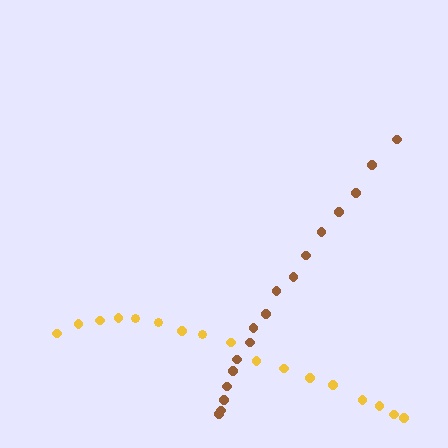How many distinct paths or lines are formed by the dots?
There are 2 distinct paths.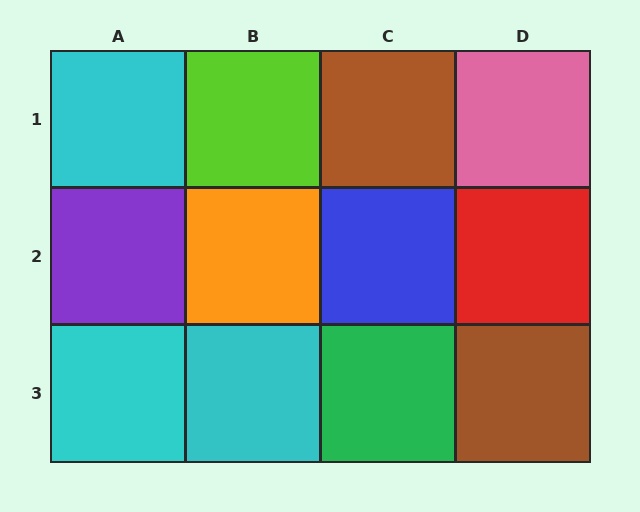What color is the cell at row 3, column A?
Cyan.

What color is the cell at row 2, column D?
Red.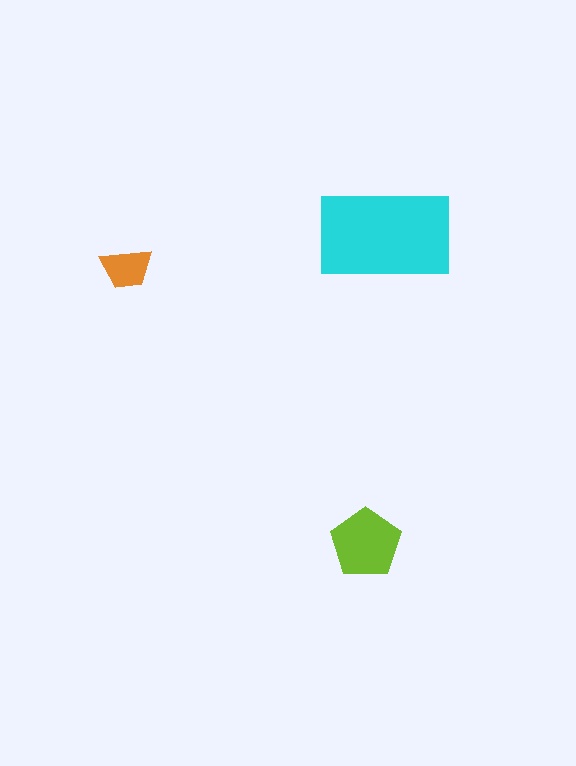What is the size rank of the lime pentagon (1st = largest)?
2nd.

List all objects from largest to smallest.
The cyan rectangle, the lime pentagon, the orange trapezoid.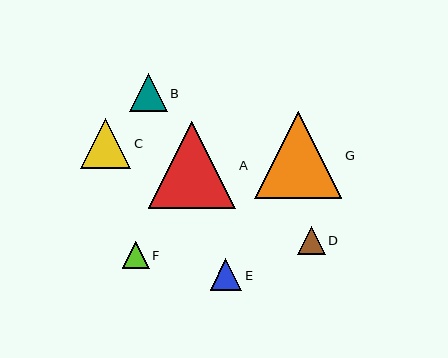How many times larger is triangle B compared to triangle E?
Triangle B is approximately 1.2 times the size of triangle E.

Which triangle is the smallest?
Triangle F is the smallest with a size of approximately 27 pixels.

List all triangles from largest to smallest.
From largest to smallest: A, G, C, B, E, D, F.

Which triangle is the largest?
Triangle A is the largest with a size of approximately 88 pixels.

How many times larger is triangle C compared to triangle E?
Triangle C is approximately 1.6 times the size of triangle E.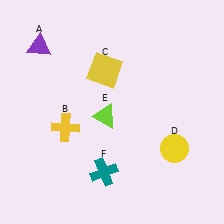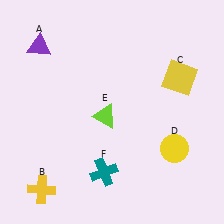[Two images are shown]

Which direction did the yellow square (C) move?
The yellow square (C) moved right.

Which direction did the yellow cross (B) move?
The yellow cross (B) moved down.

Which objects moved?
The objects that moved are: the yellow cross (B), the yellow square (C).